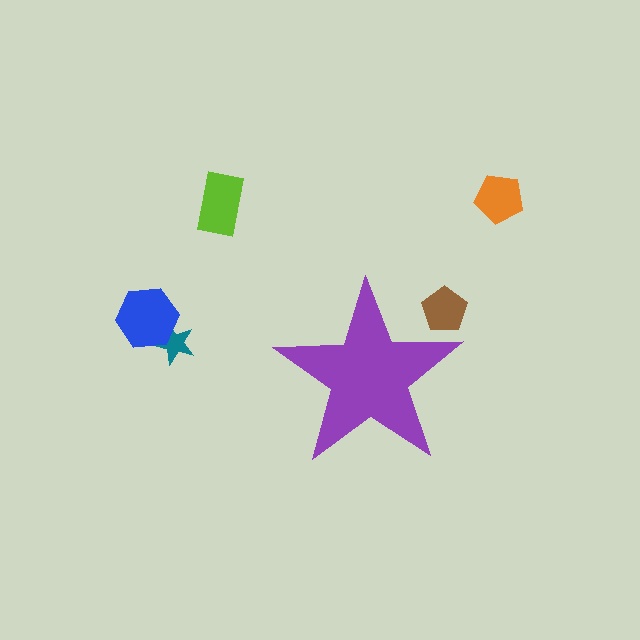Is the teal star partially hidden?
No, the teal star is fully visible.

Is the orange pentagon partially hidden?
No, the orange pentagon is fully visible.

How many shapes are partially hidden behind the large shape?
1 shape is partially hidden.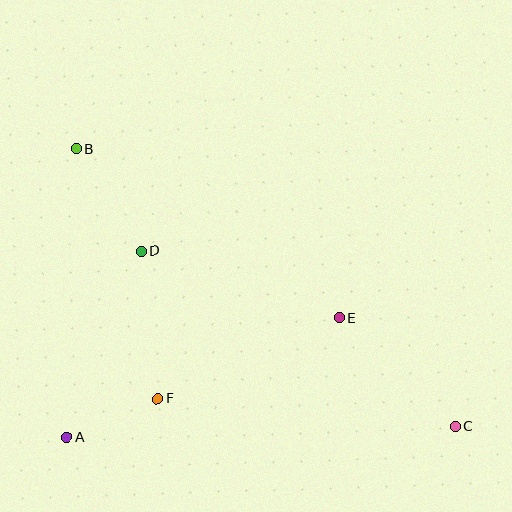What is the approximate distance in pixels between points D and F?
The distance between D and F is approximately 149 pixels.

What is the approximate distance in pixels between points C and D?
The distance between C and D is approximately 360 pixels.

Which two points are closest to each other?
Points A and F are closest to each other.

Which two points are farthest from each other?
Points B and C are farthest from each other.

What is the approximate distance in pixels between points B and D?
The distance between B and D is approximately 121 pixels.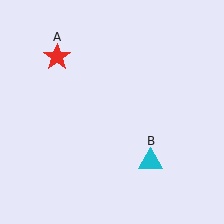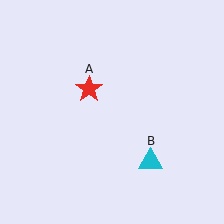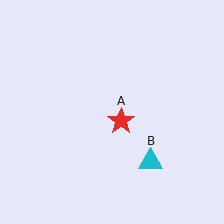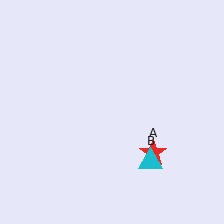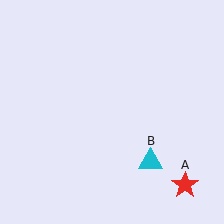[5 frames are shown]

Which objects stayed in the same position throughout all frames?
Cyan triangle (object B) remained stationary.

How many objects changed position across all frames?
1 object changed position: red star (object A).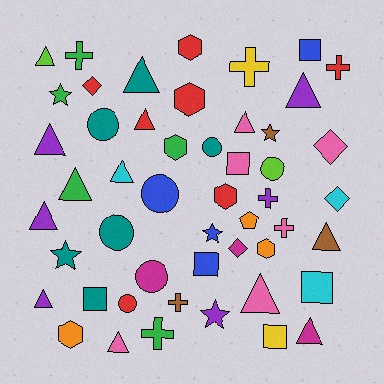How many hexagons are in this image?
There are 6 hexagons.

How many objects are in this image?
There are 50 objects.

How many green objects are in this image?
There are 5 green objects.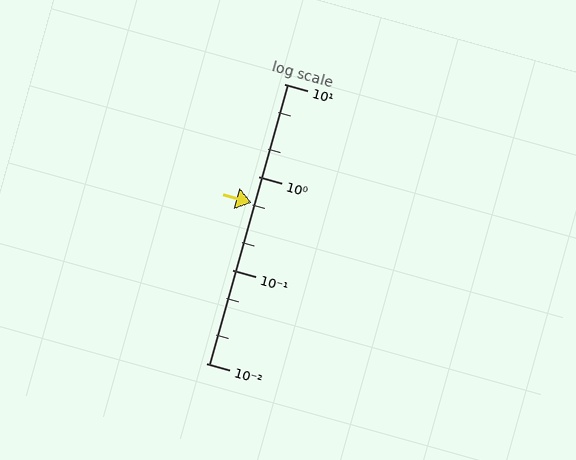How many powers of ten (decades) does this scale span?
The scale spans 3 decades, from 0.01 to 10.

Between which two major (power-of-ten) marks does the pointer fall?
The pointer is between 0.1 and 1.